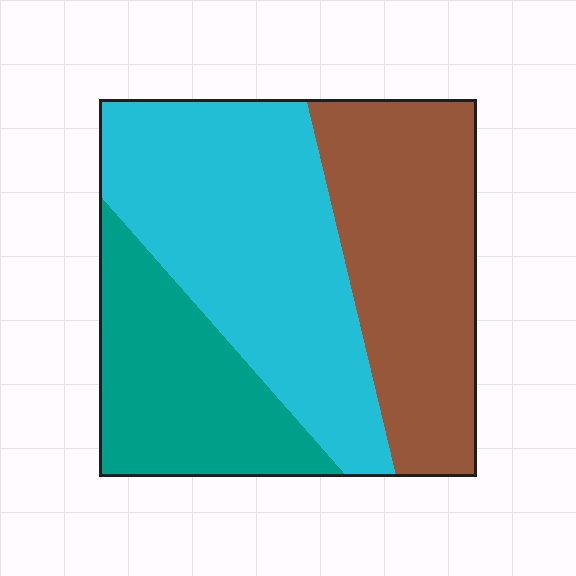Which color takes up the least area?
Teal, at roughly 25%.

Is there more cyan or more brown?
Cyan.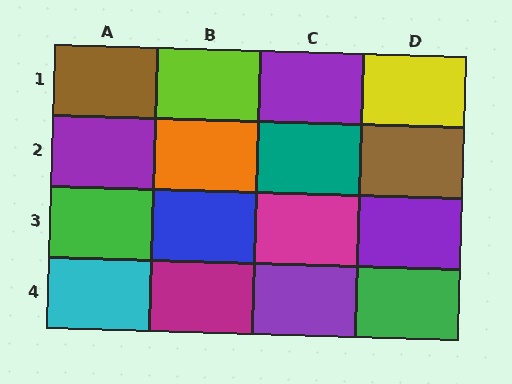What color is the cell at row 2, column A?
Purple.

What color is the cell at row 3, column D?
Purple.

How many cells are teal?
1 cell is teal.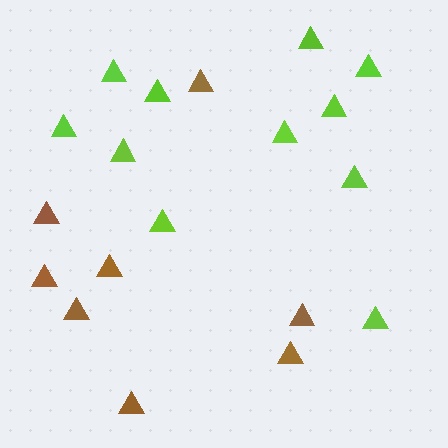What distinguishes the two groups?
There are 2 groups: one group of lime triangles (11) and one group of brown triangles (8).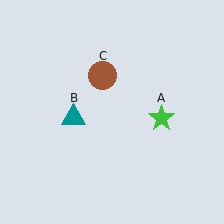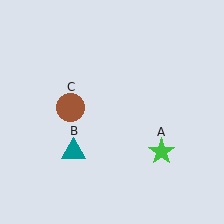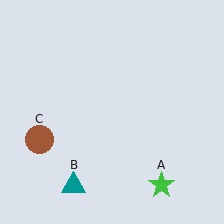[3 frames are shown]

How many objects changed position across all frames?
3 objects changed position: green star (object A), teal triangle (object B), brown circle (object C).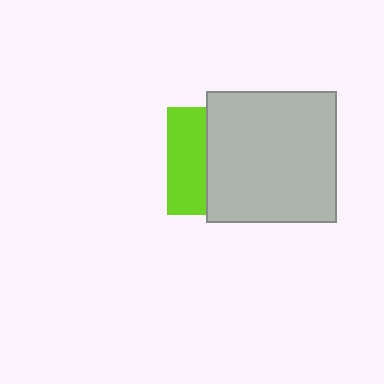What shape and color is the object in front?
The object in front is a light gray square.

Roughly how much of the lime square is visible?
A small part of it is visible (roughly 35%).